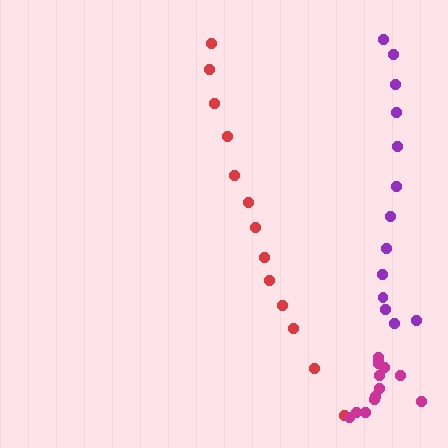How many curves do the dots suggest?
There are 3 distinct paths.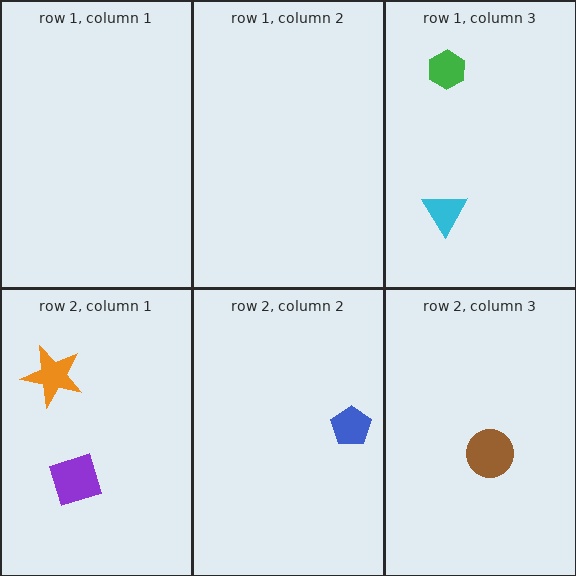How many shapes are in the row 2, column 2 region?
1.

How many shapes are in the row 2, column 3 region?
1.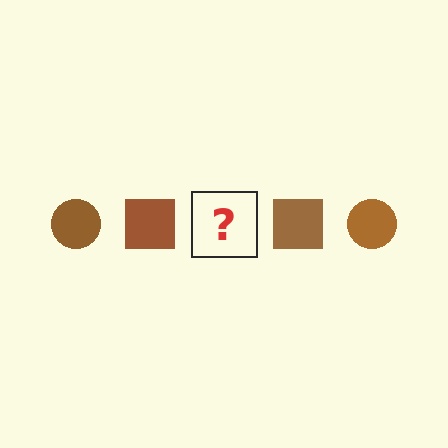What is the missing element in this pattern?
The missing element is a brown circle.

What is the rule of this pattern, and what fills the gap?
The rule is that the pattern cycles through circle, square shapes in brown. The gap should be filled with a brown circle.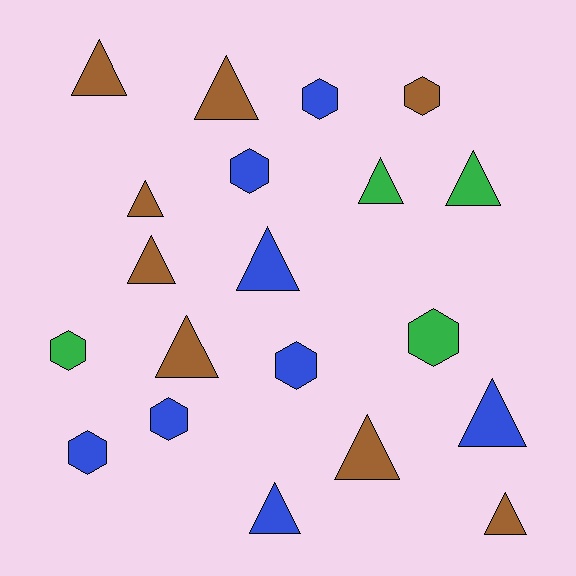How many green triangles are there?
There are 2 green triangles.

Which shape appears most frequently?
Triangle, with 12 objects.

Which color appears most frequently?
Blue, with 8 objects.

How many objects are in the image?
There are 20 objects.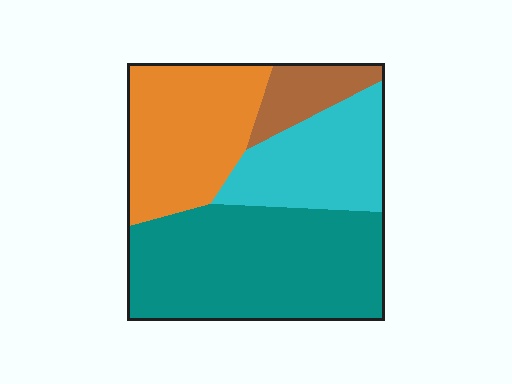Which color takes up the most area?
Teal, at roughly 45%.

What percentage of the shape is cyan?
Cyan covers around 20% of the shape.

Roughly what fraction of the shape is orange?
Orange takes up about one quarter (1/4) of the shape.